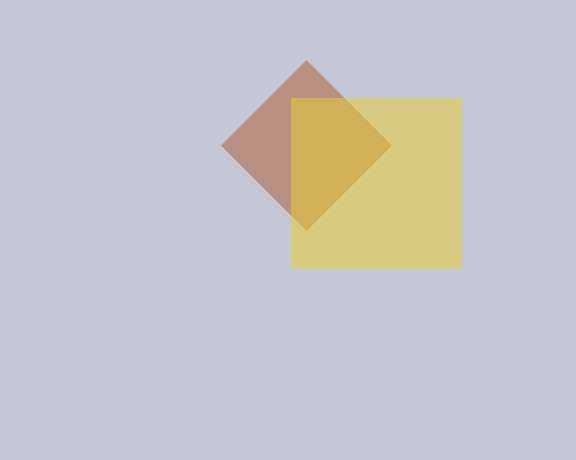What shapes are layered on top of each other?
The layered shapes are: a brown diamond, a yellow square.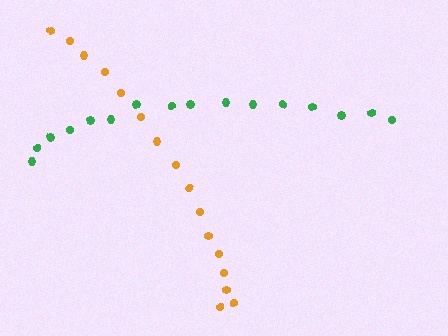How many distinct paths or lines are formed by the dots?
There are 2 distinct paths.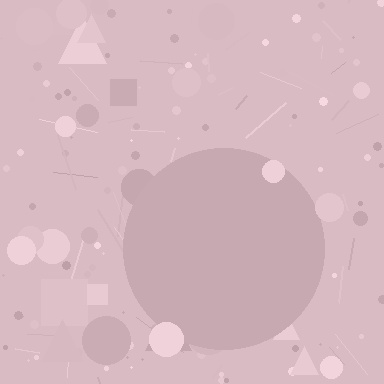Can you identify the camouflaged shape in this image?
The camouflaged shape is a circle.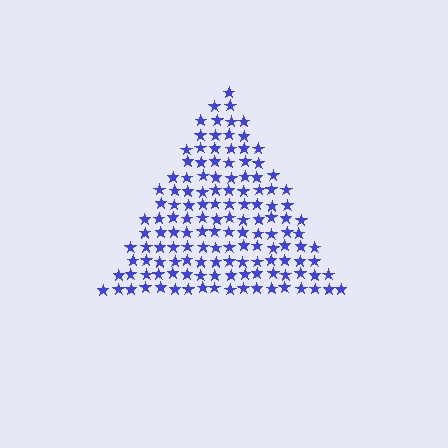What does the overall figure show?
The overall figure shows a triangle.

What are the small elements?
The small elements are stars.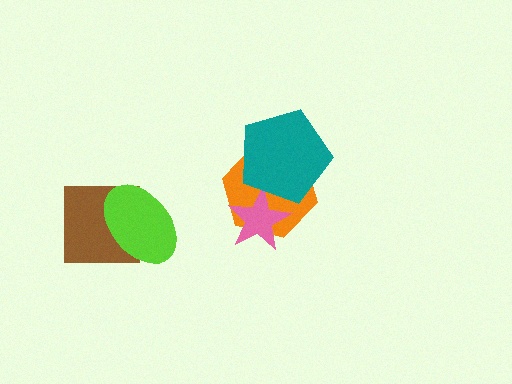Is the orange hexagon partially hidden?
Yes, it is partially covered by another shape.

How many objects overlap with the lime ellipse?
1 object overlaps with the lime ellipse.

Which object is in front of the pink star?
The teal pentagon is in front of the pink star.